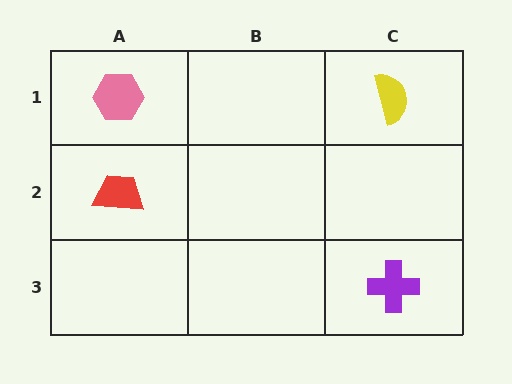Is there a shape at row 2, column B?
No, that cell is empty.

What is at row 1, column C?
A yellow semicircle.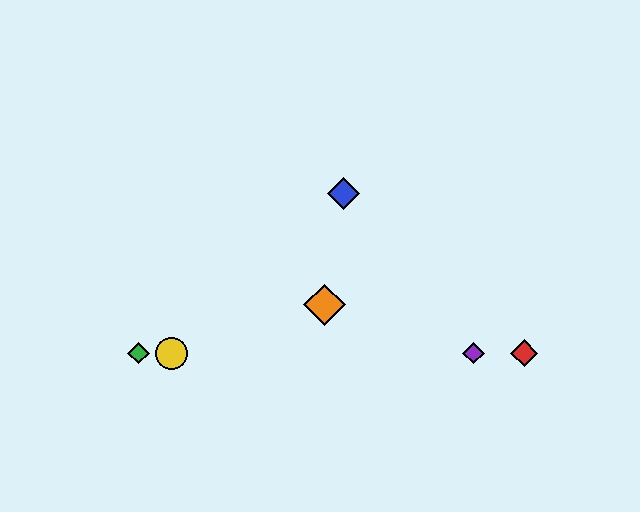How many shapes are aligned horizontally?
4 shapes (the red diamond, the green diamond, the yellow circle, the purple diamond) are aligned horizontally.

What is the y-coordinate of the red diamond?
The red diamond is at y≈353.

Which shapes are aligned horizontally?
The red diamond, the green diamond, the yellow circle, the purple diamond are aligned horizontally.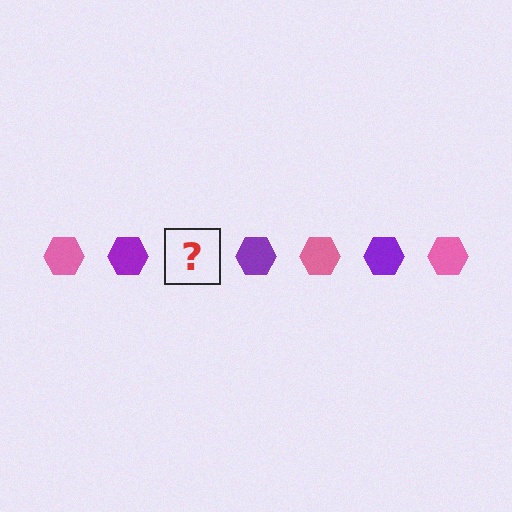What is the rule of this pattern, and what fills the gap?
The rule is that the pattern cycles through pink, purple hexagons. The gap should be filled with a pink hexagon.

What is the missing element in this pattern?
The missing element is a pink hexagon.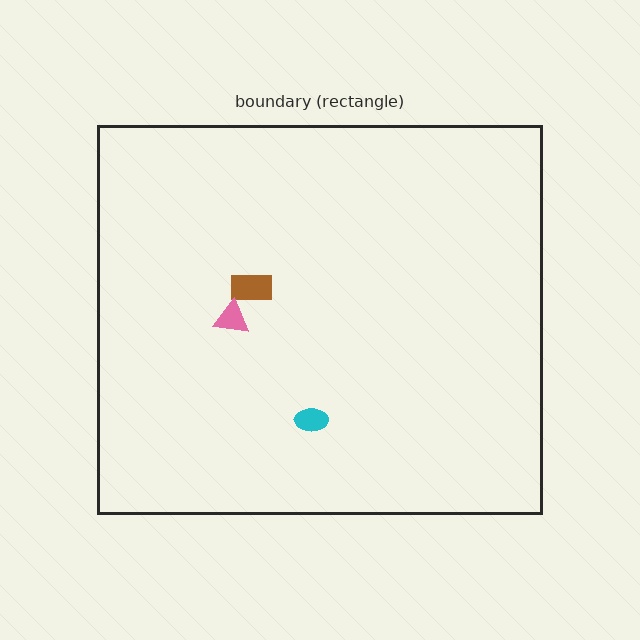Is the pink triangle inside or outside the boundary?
Inside.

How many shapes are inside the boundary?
3 inside, 0 outside.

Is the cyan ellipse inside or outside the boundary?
Inside.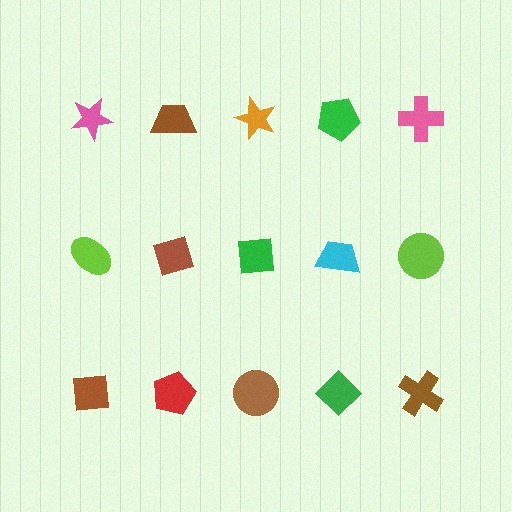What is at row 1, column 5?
A pink cross.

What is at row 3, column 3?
A brown circle.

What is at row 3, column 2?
A red pentagon.